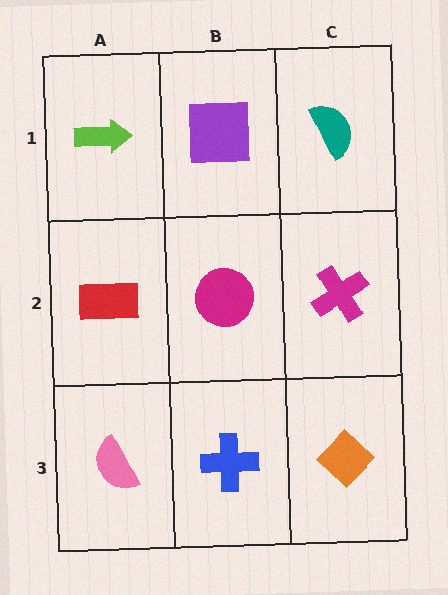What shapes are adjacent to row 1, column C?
A magenta cross (row 2, column C), a purple square (row 1, column B).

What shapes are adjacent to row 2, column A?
A lime arrow (row 1, column A), a pink semicircle (row 3, column A), a magenta circle (row 2, column B).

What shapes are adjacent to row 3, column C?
A magenta cross (row 2, column C), a blue cross (row 3, column B).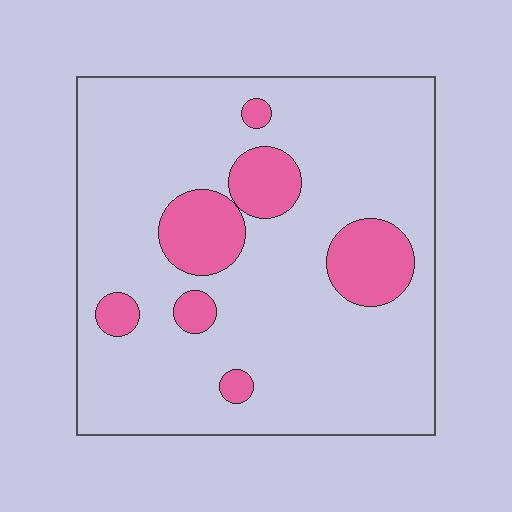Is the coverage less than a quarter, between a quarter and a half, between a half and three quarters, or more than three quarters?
Less than a quarter.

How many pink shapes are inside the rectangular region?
7.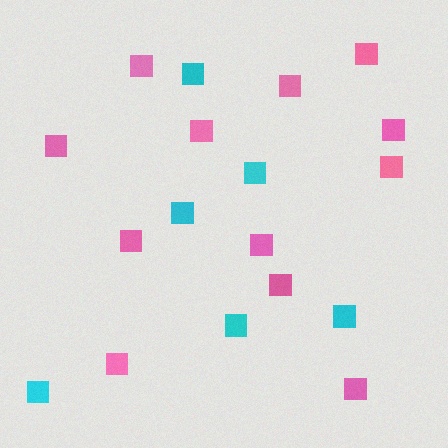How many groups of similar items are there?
There are 2 groups: one group of cyan squares (6) and one group of pink squares (12).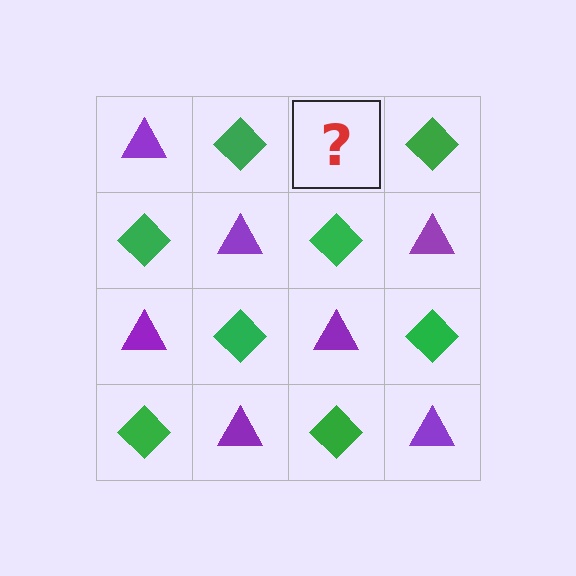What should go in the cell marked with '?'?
The missing cell should contain a purple triangle.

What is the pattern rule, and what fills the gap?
The rule is that it alternates purple triangle and green diamond in a checkerboard pattern. The gap should be filled with a purple triangle.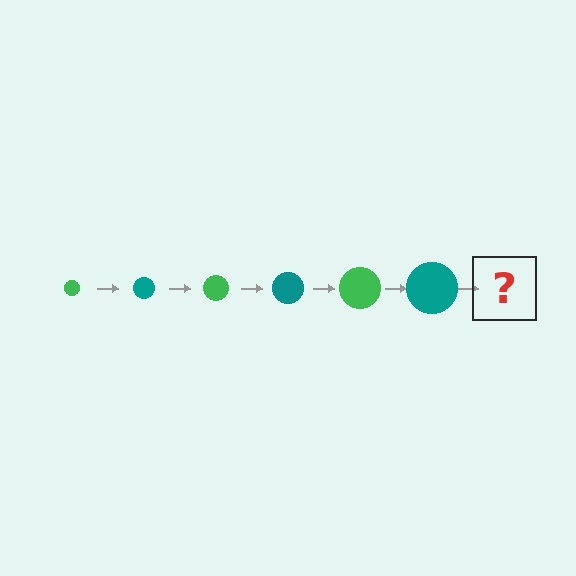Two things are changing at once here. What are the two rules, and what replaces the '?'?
The two rules are that the circle grows larger each step and the color cycles through green and teal. The '?' should be a green circle, larger than the previous one.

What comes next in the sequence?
The next element should be a green circle, larger than the previous one.